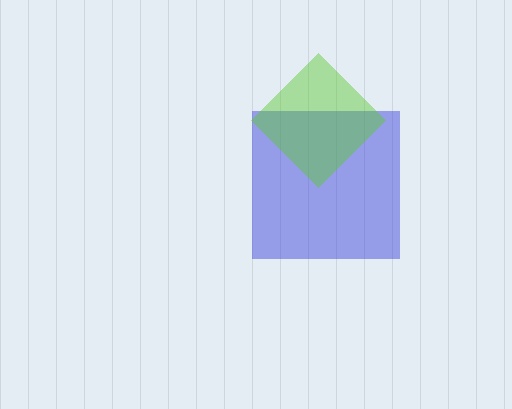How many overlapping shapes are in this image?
There are 2 overlapping shapes in the image.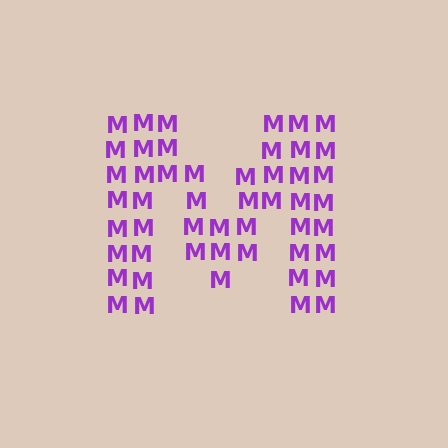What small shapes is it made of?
It is made of small letter M's.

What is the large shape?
The large shape is the letter M.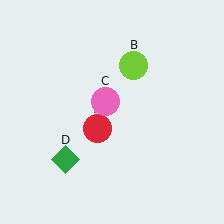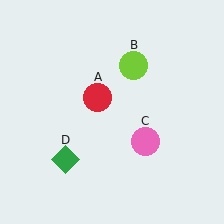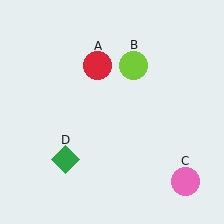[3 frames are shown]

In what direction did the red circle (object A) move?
The red circle (object A) moved up.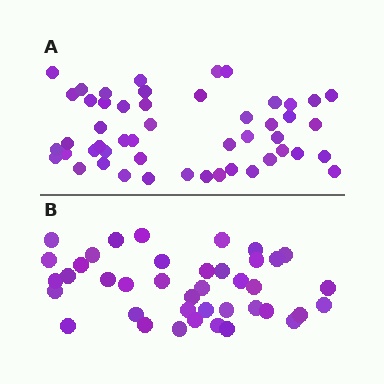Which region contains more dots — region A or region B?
Region A (the top region) has more dots.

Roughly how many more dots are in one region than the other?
Region A has roughly 10 or so more dots than region B.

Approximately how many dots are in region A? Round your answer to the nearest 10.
About 50 dots.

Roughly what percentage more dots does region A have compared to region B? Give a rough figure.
About 25% more.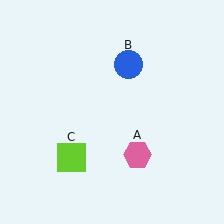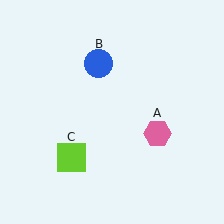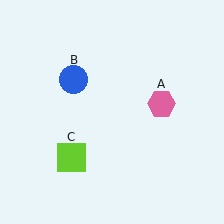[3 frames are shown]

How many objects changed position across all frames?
2 objects changed position: pink hexagon (object A), blue circle (object B).